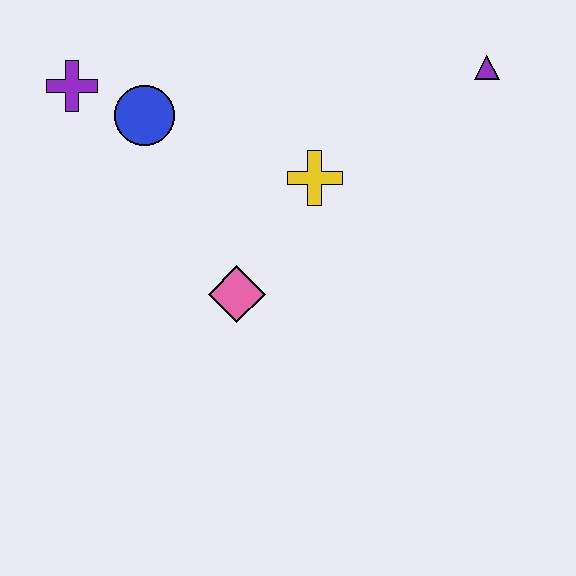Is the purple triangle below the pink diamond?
No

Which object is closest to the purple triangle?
The yellow cross is closest to the purple triangle.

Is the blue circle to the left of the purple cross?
No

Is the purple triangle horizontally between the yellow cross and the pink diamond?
No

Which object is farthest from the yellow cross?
The purple cross is farthest from the yellow cross.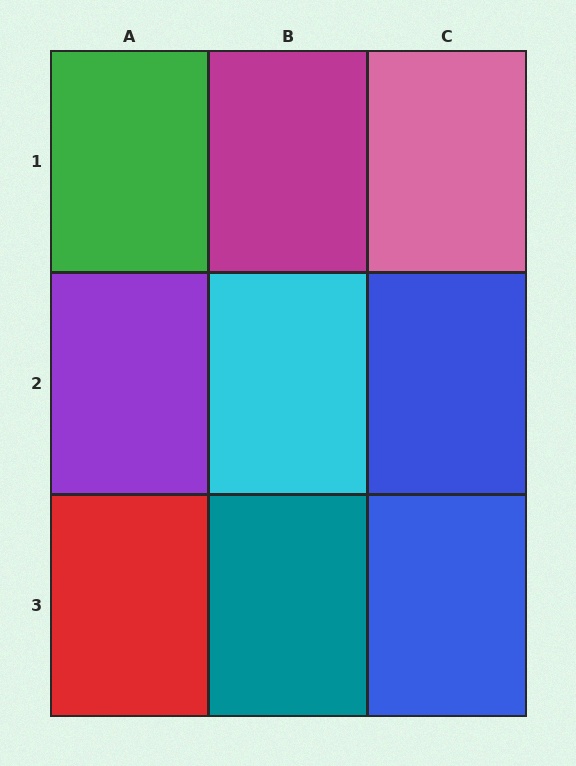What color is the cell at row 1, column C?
Pink.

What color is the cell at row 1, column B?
Magenta.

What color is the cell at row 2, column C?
Blue.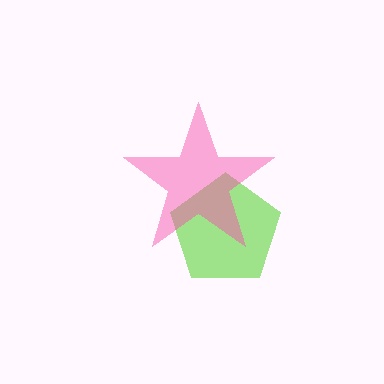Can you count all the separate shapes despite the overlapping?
Yes, there are 2 separate shapes.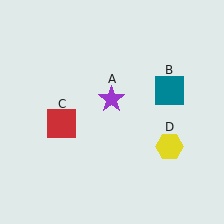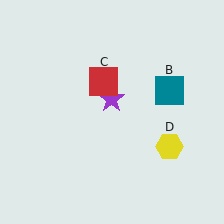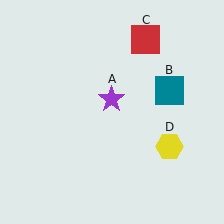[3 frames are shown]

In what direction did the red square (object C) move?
The red square (object C) moved up and to the right.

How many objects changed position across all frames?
1 object changed position: red square (object C).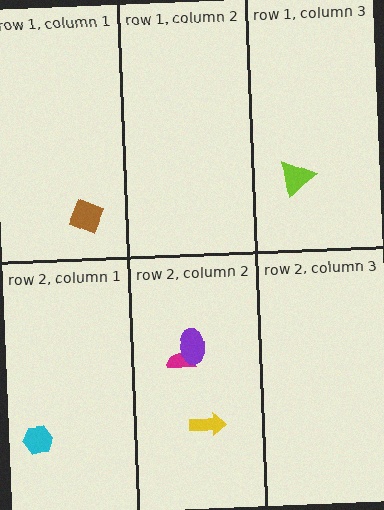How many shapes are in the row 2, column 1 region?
1.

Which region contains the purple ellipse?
The row 2, column 2 region.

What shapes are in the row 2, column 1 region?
The cyan hexagon.